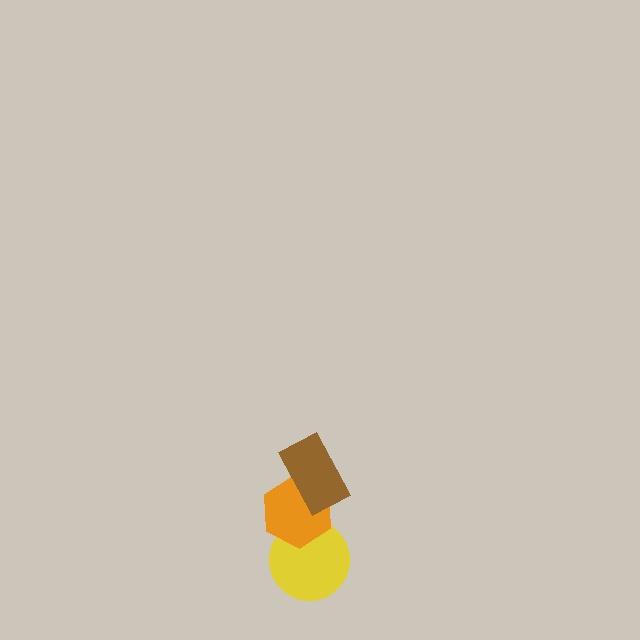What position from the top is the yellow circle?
The yellow circle is 3rd from the top.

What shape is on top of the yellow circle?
The orange hexagon is on top of the yellow circle.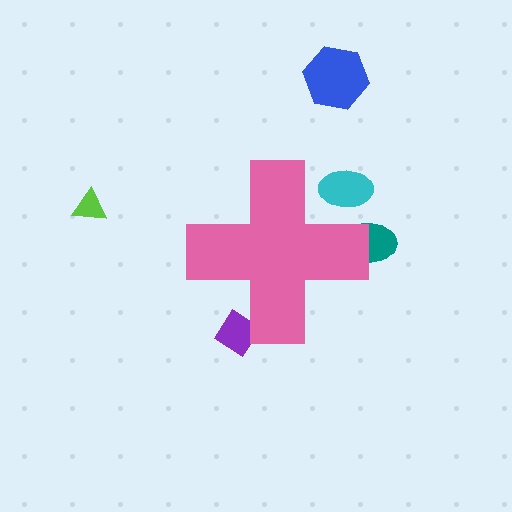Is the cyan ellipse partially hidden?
Yes, the cyan ellipse is partially hidden behind the pink cross.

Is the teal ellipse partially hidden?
Yes, the teal ellipse is partially hidden behind the pink cross.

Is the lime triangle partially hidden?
No, the lime triangle is fully visible.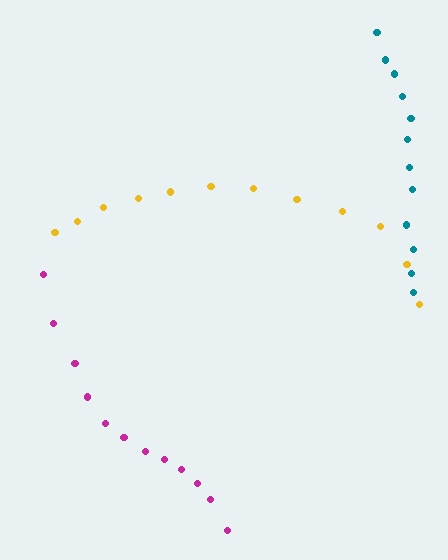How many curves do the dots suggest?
There are 3 distinct paths.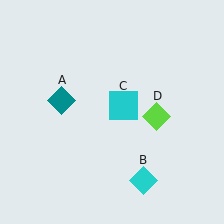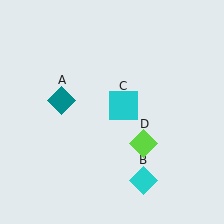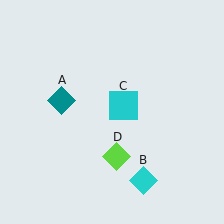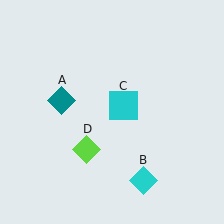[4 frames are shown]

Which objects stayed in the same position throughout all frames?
Teal diamond (object A) and cyan diamond (object B) and cyan square (object C) remained stationary.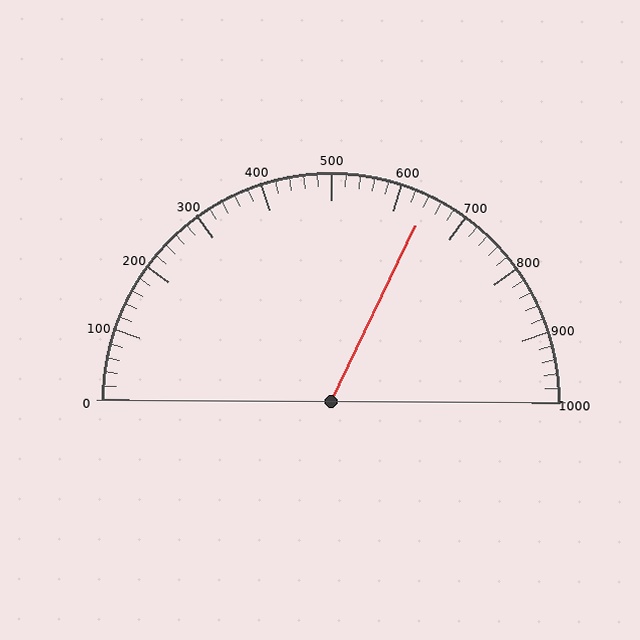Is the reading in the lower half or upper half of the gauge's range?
The reading is in the upper half of the range (0 to 1000).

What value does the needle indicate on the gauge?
The needle indicates approximately 640.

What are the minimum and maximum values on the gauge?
The gauge ranges from 0 to 1000.